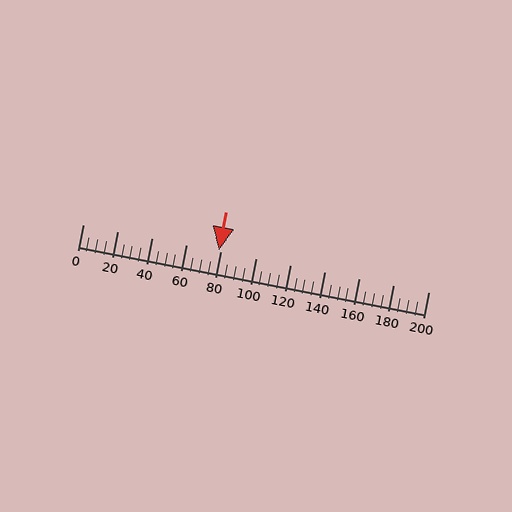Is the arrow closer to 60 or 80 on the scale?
The arrow is closer to 80.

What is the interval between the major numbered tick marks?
The major tick marks are spaced 20 units apart.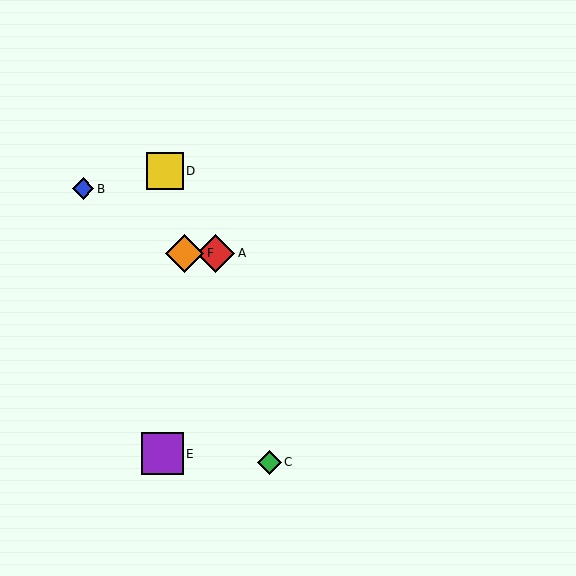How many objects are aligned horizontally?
2 objects (A, F) are aligned horizontally.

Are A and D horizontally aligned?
No, A is at y≈253 and D is at y≈171.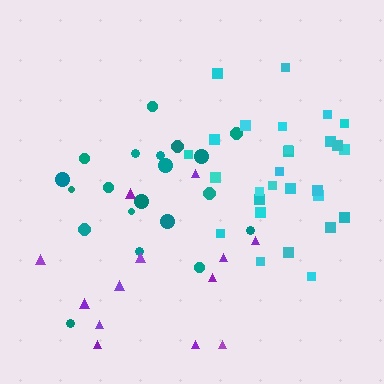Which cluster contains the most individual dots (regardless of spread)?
Cyan (28).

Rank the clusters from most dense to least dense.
cyan, teal, purple.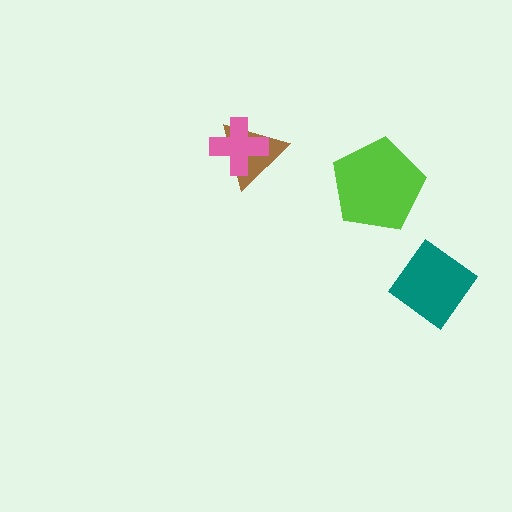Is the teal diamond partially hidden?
No, no other shape covers it.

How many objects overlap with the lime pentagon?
0 objects overlap with the lime pentagon.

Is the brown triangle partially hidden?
Yes, it is partially covered by another shape.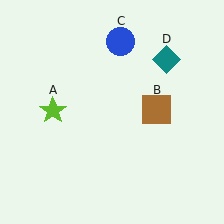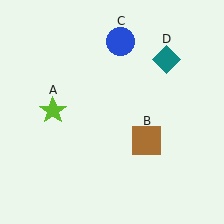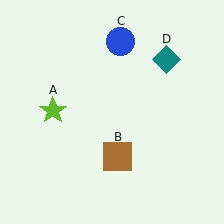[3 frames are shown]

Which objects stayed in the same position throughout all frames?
Lime star (object A) and blue circle (object C) and teal diamond (object D) remained stationary.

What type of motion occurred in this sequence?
The brown square (object B) rotated clockwise around the center of the scene.